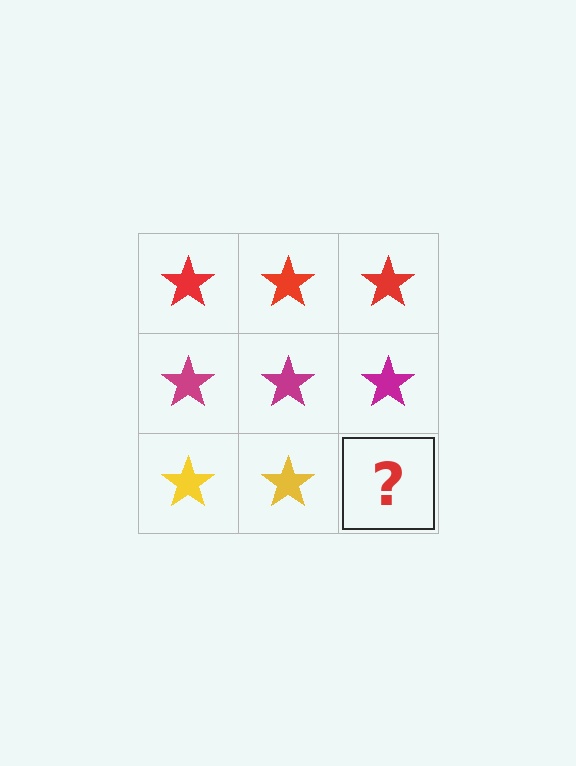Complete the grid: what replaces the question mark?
The question mark should be replaced with a yellow star.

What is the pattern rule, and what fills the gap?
The rule is that each row has a consistent color. The gap should be filled with a yellow star.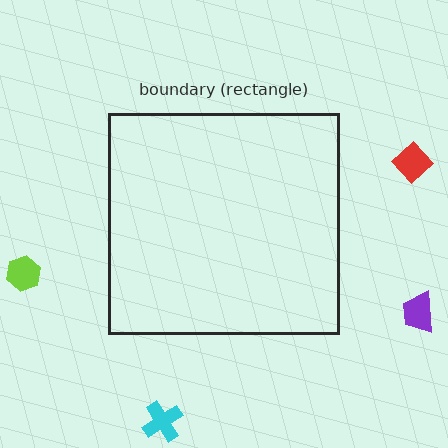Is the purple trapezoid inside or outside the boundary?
Outside.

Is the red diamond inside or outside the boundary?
Outside.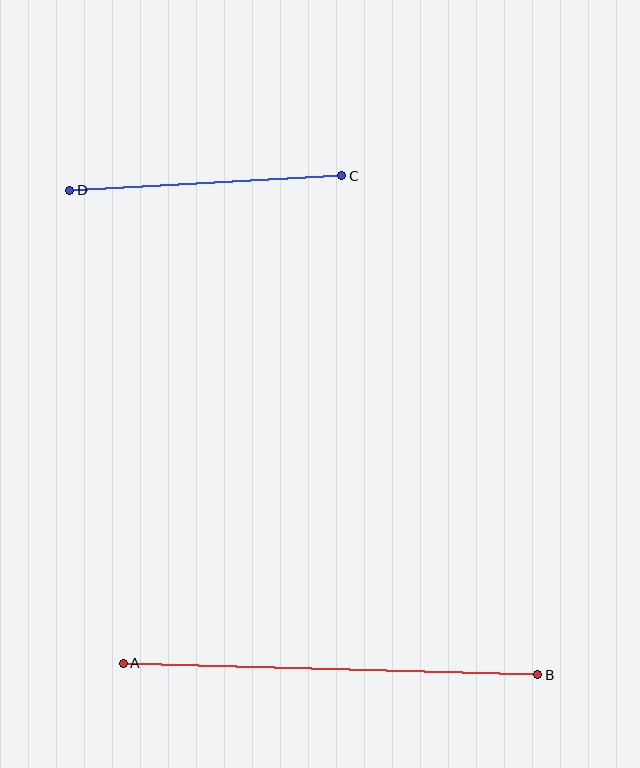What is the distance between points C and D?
The distance is approximately 272 pixels.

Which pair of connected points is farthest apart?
Points A and B are farthest apart.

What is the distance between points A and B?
The distance is approximately 414 pixels.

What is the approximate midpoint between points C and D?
The midpoint is at approximately (206, 183) pixels.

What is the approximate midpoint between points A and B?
The midpoint is at approximately (331, 669) pixels.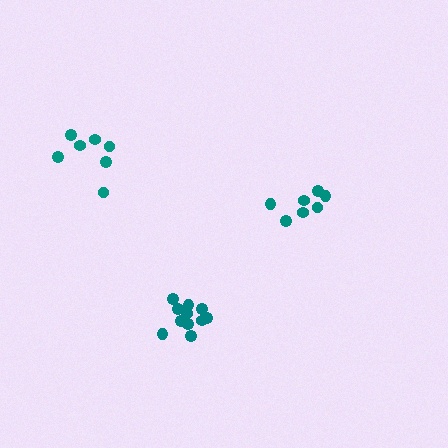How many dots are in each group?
Group 1: 7 dots, Group 2: 11 dots, Group 3: 7 dots (25 total).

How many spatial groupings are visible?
There are 3 spatial groupings.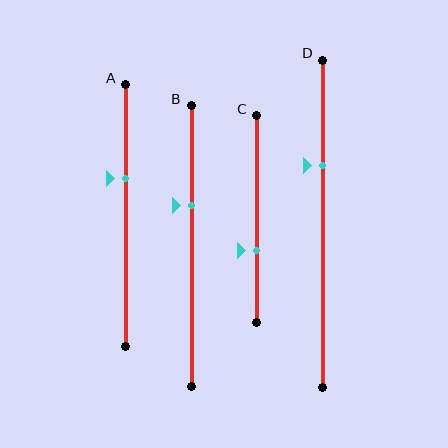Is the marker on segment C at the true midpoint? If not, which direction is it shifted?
No, the marker on segment C is shifted downward by about 15% of the segment length.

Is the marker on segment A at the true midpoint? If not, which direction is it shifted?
No, the marker on segment A is shifted upward by about 14% of the segment length.